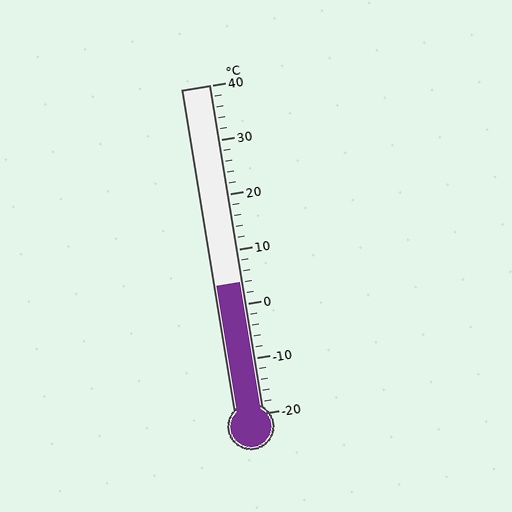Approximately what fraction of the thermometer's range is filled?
The thermometer is filled to approximately 40% of its range.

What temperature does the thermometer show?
The thermometer shows approximately 4°C.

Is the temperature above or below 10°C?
The temperature is below 10°C.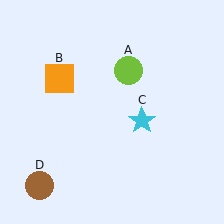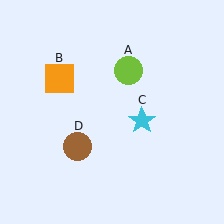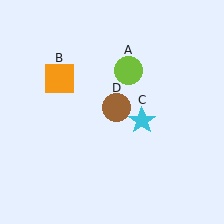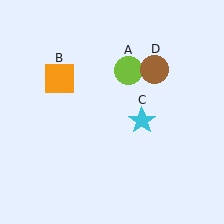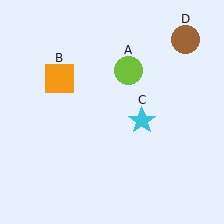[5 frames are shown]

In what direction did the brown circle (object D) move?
The brown circle (object D) moved up and to the right.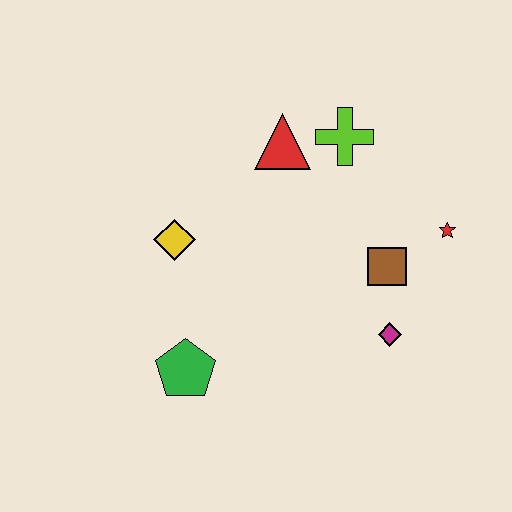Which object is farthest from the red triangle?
The green pentagon is farthest from the red triangle.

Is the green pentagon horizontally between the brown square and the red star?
No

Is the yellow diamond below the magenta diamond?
No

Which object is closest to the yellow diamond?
The green pentagon is closest to the yellow diamond.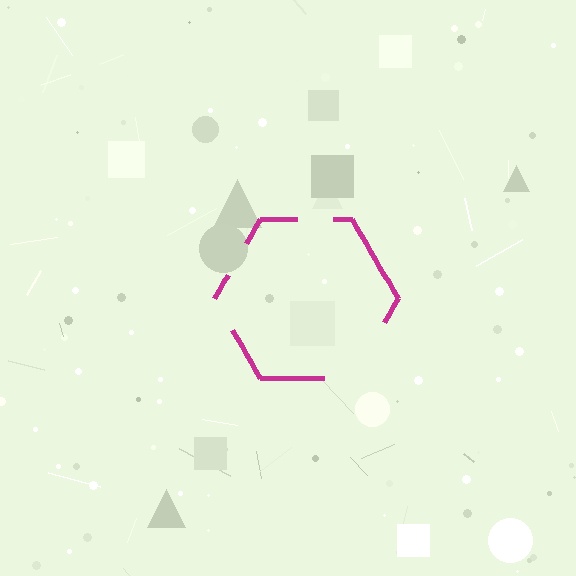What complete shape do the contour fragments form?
The contour fragments form a hexagon.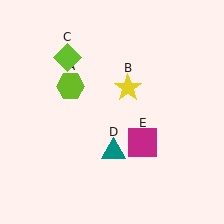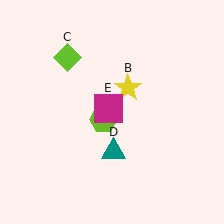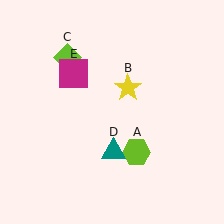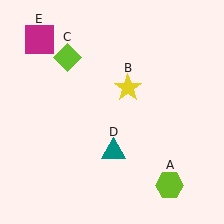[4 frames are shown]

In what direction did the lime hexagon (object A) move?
The lime hexagon (object A) moved down and to the right.